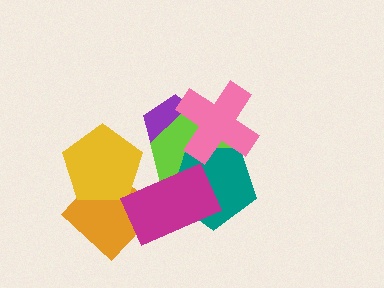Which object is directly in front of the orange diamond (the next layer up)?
The yellow pentagon is directly in front of the orange diamond.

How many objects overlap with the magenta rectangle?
3 objects overlap with the magenta rectangle.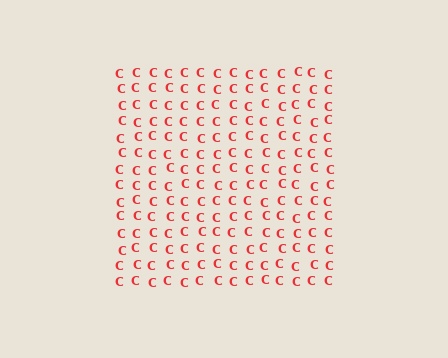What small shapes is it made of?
It is made of small letter C's.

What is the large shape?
The large shape is a square.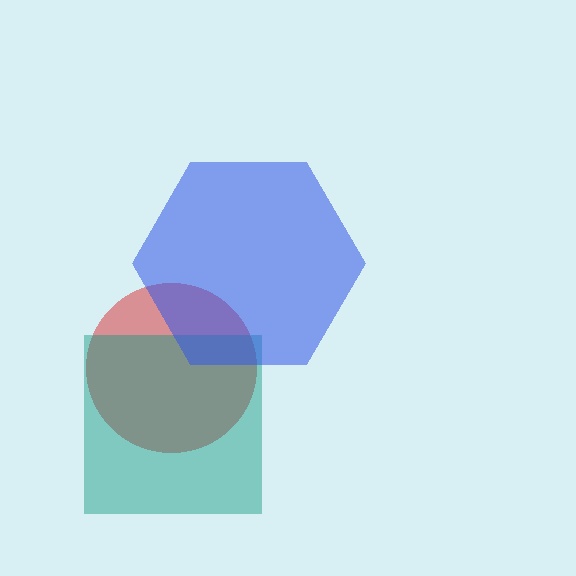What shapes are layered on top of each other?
The layered shapes are: a red circle, a teal square, a blue hexagon.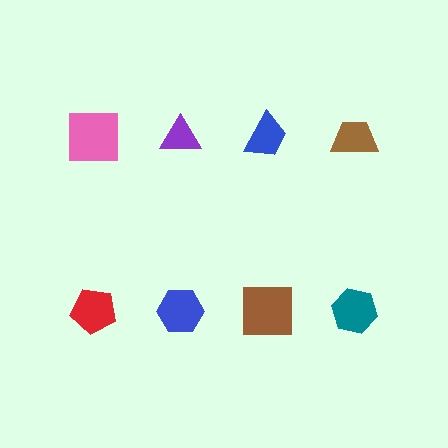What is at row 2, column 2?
A blue hexagon.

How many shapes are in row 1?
4 shapes.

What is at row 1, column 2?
A purple triangle.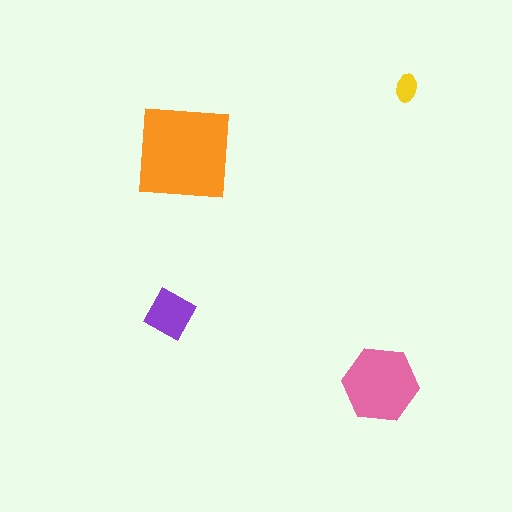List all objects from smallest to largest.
The yellow ellipse, the purple square, the pink hexagon, the orange square.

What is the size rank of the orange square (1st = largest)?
1st.